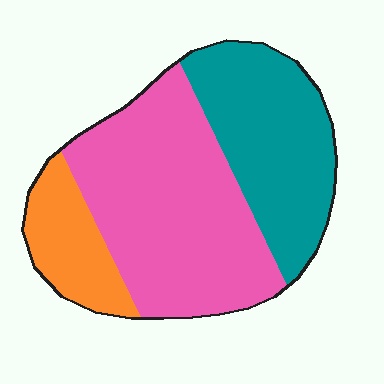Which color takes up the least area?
Orange, at roughly 15%.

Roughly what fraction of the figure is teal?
Teal takes up between a third and a half of the figure.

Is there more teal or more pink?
Pink.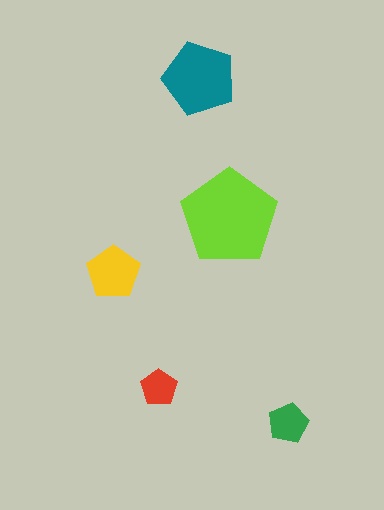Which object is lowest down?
The green pentagon is bottommost.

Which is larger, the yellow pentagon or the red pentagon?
The yellow one.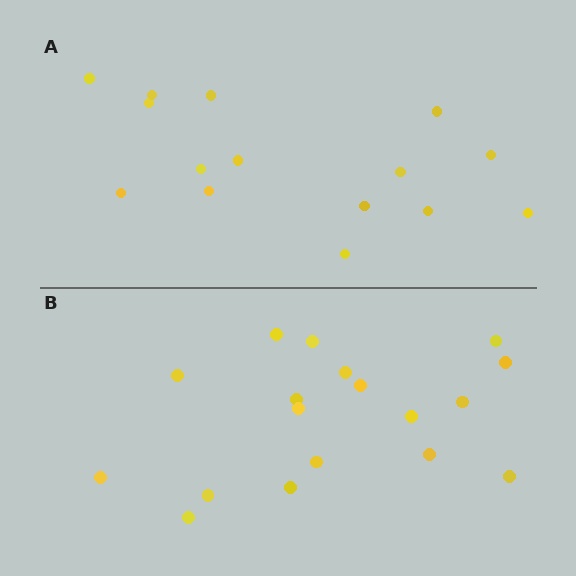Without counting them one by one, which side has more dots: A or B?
Region B (the bottom region) has more dots.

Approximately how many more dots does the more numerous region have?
Region B has just a few more — roughly 2 or 3 more dots than region A.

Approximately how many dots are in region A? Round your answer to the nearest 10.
About 20 dots. (The exact count is 15, which rounds to 20.)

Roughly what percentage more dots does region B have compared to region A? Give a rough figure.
About 20% more.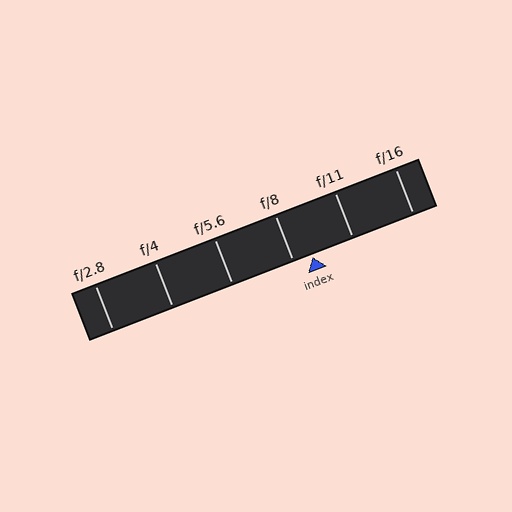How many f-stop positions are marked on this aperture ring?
There are 6 f-stop positions marked.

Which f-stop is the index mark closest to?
The index mark is closest to f/8.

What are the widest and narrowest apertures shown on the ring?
The widest aperture shown is f/2.8 and the narrowest is f/16.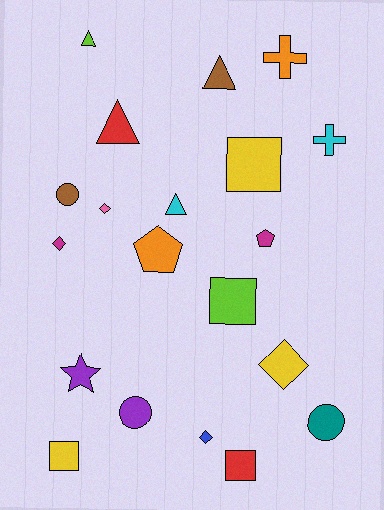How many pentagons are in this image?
There are 2 pentagons.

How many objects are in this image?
There are 20 objects.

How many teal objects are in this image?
There is 1 teal object.